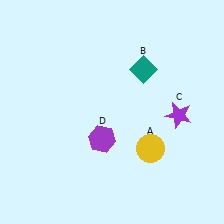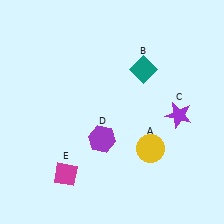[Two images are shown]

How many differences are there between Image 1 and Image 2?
There is 1 difference between the two images.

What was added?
A magenta diamond (E) was added in Image 2.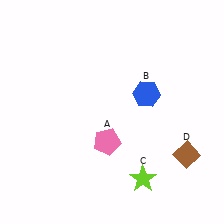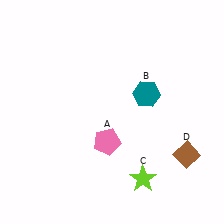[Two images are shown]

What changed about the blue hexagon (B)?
In Image 1, B is blue. In Image 2, it changed to teal.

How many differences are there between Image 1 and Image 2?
There is 1 difference between the two images.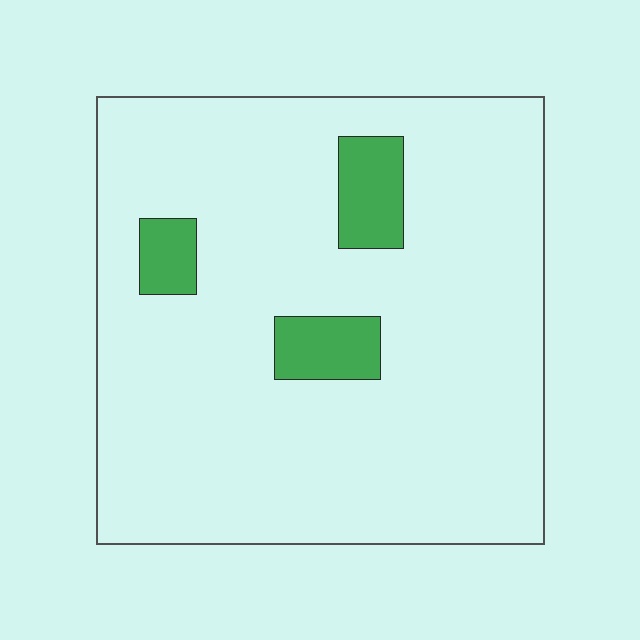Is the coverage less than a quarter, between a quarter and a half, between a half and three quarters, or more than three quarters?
Less than a quarter.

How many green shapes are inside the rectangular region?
3.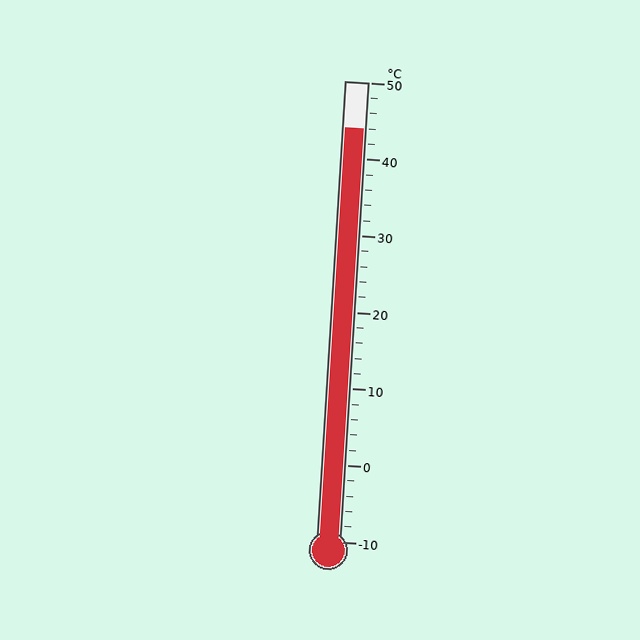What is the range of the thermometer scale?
The thermometer scale ranges from -10°C to 50°C.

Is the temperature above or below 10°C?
The temperature is above 10°C.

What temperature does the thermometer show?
The thermometer shows approximately 44°C.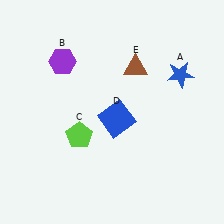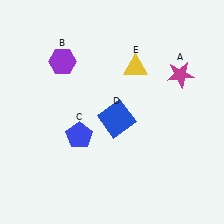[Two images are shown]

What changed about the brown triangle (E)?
In Image 1, E is brown. In Image 2, it changed to yellow.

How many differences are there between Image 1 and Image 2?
There are 3 differences between the two images.